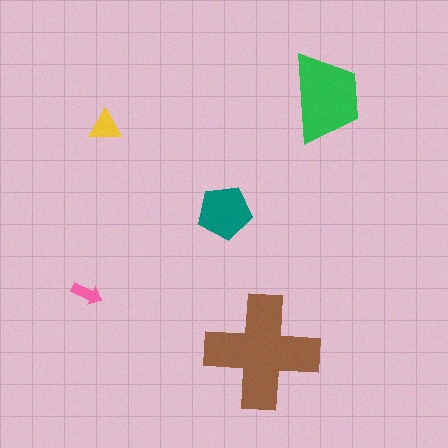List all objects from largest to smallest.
The brown cross, the green trapezoid, the teal pentagon, the yellow triangle, the pink arrow.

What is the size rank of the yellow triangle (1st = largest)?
4th.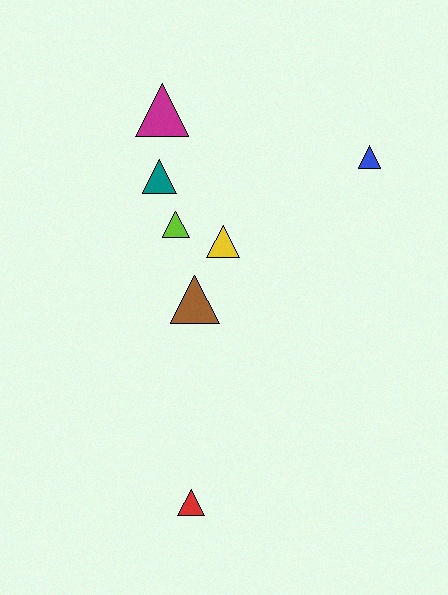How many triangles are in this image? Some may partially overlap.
There are 7 triangles.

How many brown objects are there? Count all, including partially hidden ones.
There is 1 brown object.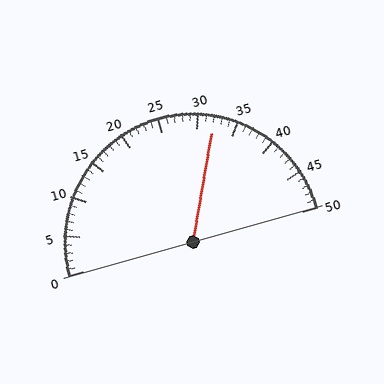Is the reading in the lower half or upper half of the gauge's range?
The reading is in the upper half of the range (0 to 50).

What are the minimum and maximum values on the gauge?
The gauge ranges from 0 to 50.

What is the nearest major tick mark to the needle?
The nearest major tick mark is 30.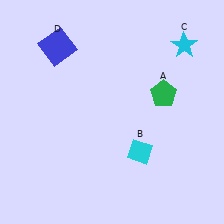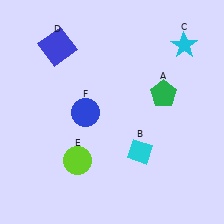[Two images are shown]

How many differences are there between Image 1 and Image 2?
There are 2 differences between the two images.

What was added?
A lime circle (E), a blue circle (F) were added in Image 2.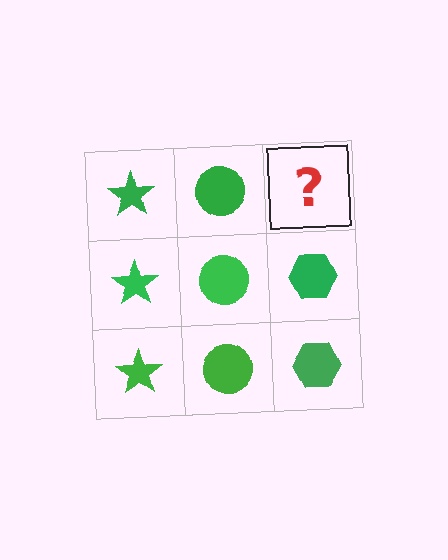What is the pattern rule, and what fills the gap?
The rule is that each column has a consistent shape. The gap should be filled with a green hexagon.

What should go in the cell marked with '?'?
The missing cell should contain a green hexagon.